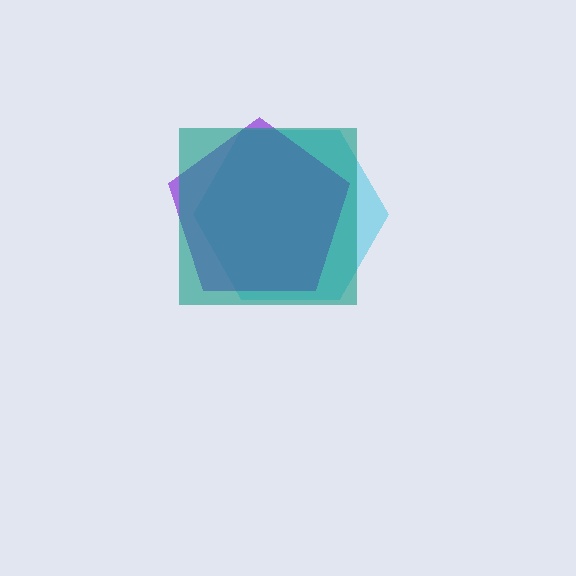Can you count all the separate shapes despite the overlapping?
Yes, there are 3 separate shapes.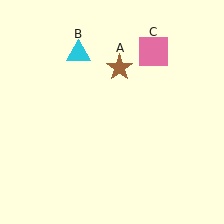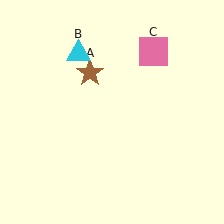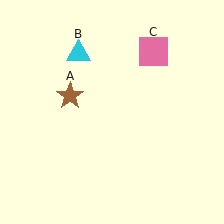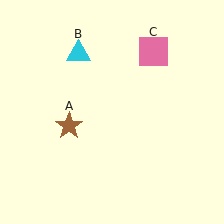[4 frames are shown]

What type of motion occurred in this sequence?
The brown star (object A) rotated counterclockwise around the center of the scene.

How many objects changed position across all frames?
1 object changed position: brown star (object A).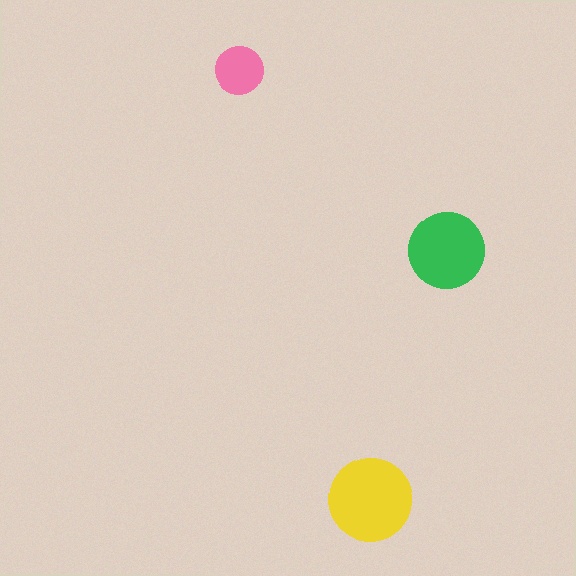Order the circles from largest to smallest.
the yellow one, the green one, the pink one.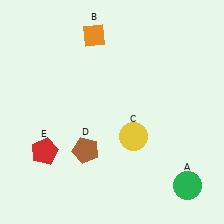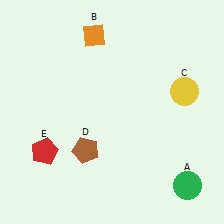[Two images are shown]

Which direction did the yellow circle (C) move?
The yellow circle (C) moved right.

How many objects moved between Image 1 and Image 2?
1 object moved between the two images.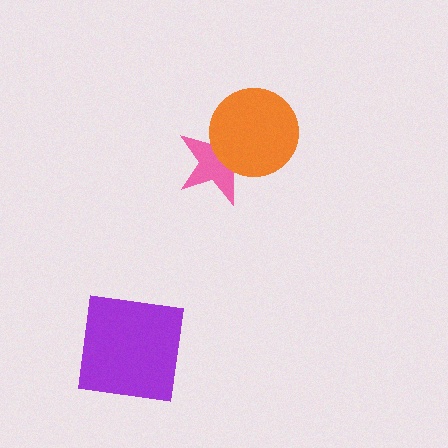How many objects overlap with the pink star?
1 object overlaps with the pink star.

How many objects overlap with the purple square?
0 objects overlap with the purple square.